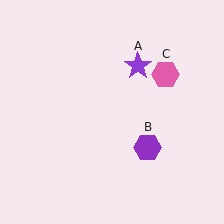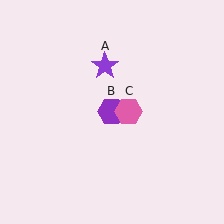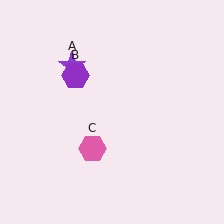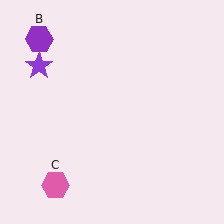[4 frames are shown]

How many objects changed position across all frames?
3 objects changed position: purple star (object A), purple hexagon (object B), pink hexagon (object C).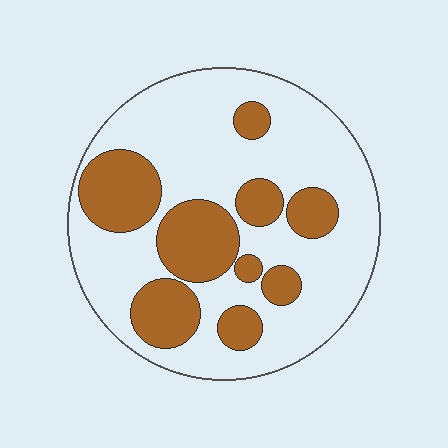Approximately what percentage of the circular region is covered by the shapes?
Approximately 30%.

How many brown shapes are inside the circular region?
9.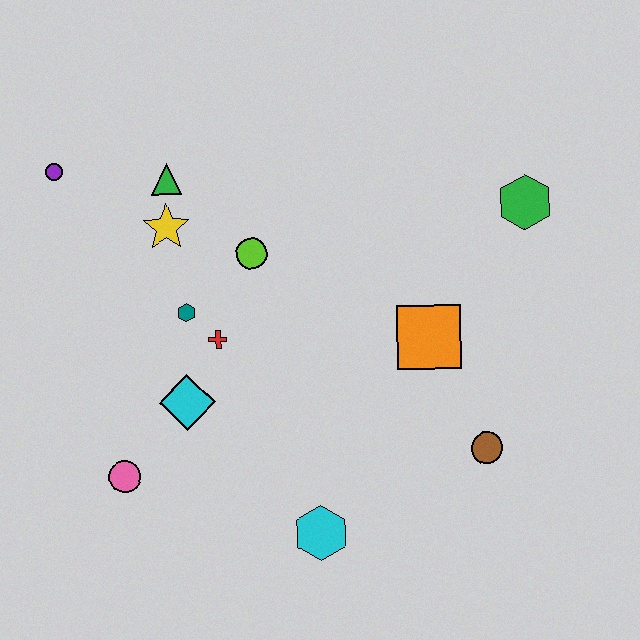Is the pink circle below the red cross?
Yes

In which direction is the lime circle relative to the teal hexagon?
The lime circle is to the right of the teal hexagon.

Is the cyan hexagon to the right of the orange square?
No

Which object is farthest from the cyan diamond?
The green hexagon is farthest from the cyan diamond.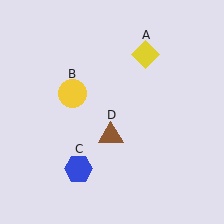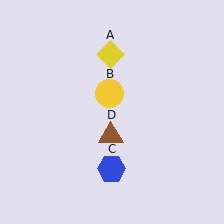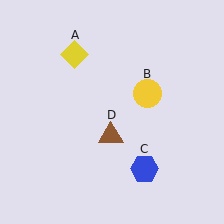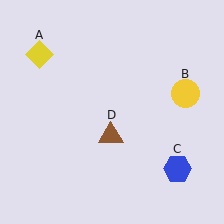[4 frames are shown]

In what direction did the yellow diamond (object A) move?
The yellow diamond (object A) moved left.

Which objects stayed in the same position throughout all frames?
Brown triangle (object D) remained stationary.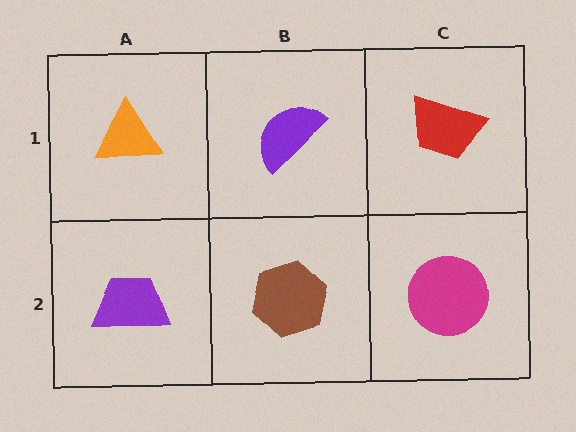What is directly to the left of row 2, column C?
A brown hexagon.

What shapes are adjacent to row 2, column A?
An orange triangle (row 1, column A), a brown hexagon (row 2, column B).